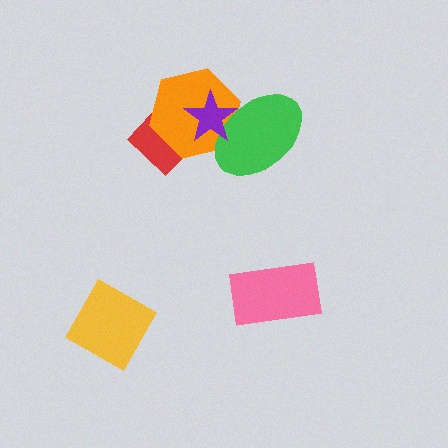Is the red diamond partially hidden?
Yes, it is partially covered by another shape.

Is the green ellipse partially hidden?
Yes, it is partially covered by another shape.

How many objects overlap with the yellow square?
0 objects overlap with the yellow square.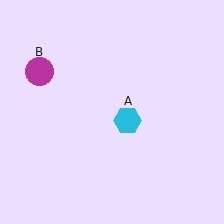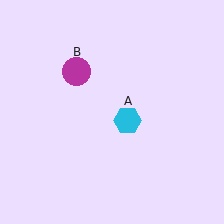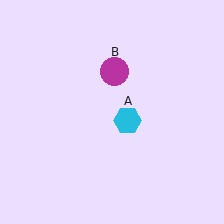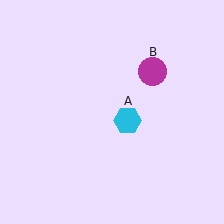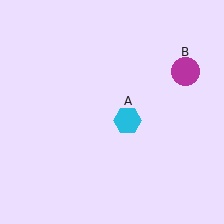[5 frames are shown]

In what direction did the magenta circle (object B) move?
The magenta circle (object B) moved right.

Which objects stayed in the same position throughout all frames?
Cyan hexagon (object A) remained stationary.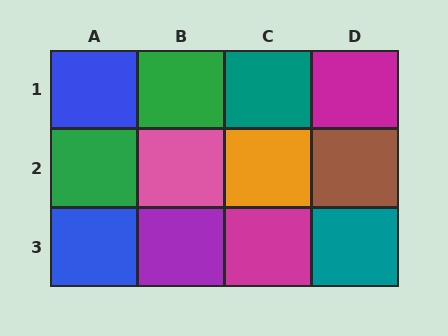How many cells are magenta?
2 cells are magenta.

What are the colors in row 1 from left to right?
Blue, green, teal, magenta.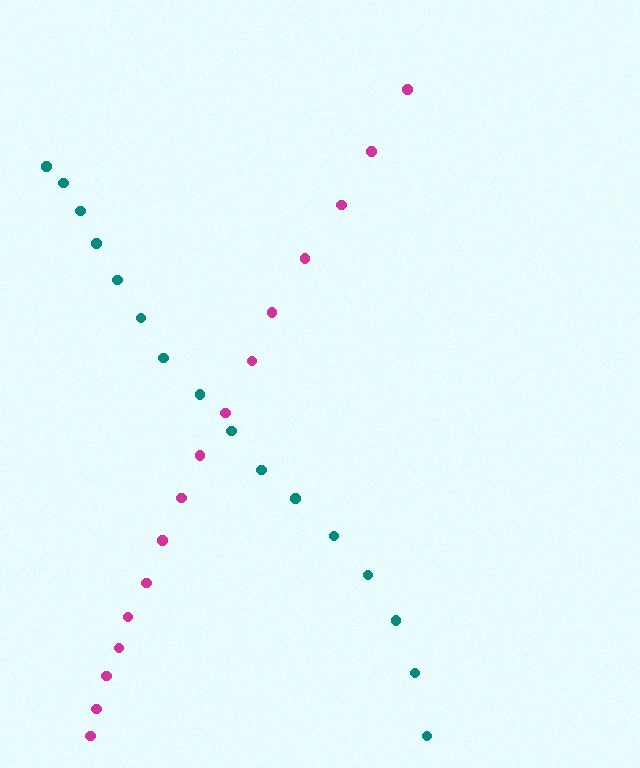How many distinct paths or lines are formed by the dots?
There are 2 distinct paths.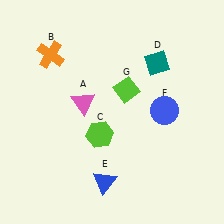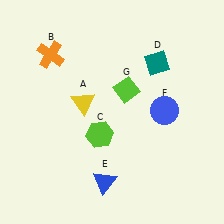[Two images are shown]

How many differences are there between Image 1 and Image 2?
There is 1 difference between the two images.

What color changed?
The triangle (A) changed from pink in Image 1 to yellow in Image 2.